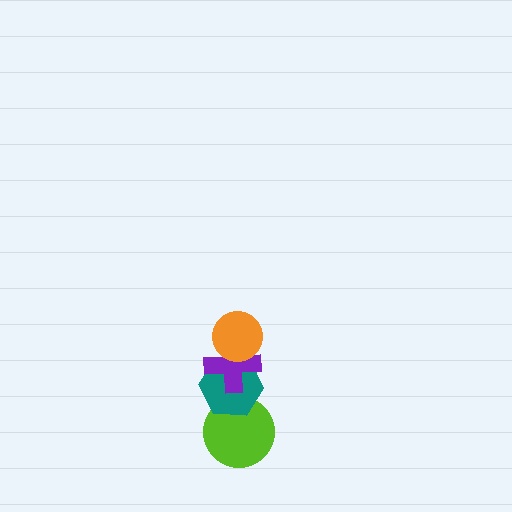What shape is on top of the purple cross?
The orange circle is on top of the purple cross.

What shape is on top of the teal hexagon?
The purple cross is on top of the teal hexagon.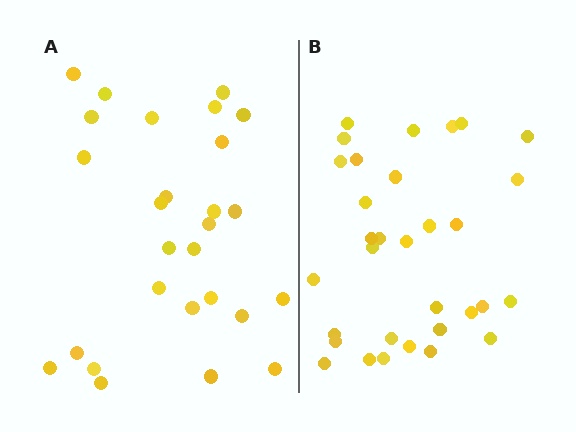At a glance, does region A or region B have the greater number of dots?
Region B (the right region) has more dots.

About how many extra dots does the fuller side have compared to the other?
Region B has about 5 more dots than region A.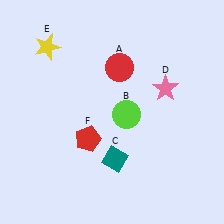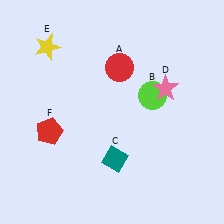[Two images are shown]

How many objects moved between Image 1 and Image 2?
2 objects moved between the two images.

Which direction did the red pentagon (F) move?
The red pentagon (F) moved left.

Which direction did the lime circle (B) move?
The lime circle (B) moved right.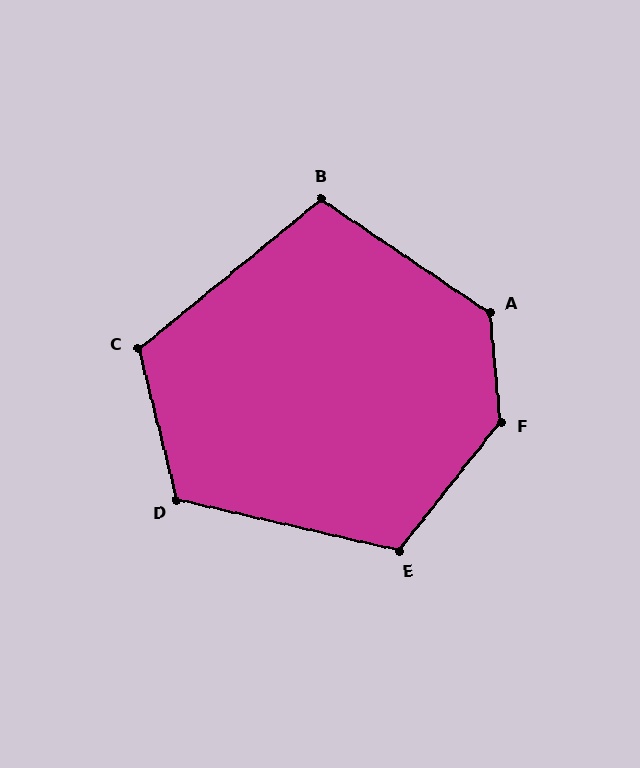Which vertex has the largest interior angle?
F, at approximately 136 degrees.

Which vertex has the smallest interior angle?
B, at approximately 107 degrees.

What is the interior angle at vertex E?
Approximately 115 degrees (obtuse).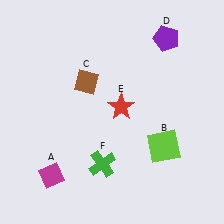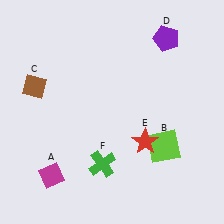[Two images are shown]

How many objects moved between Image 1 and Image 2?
2 objects moved between the two images.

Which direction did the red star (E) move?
The red star (E) moved down.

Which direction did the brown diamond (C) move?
The brown diamond (C) moved left.